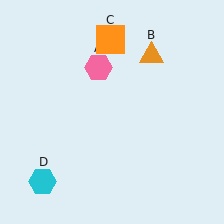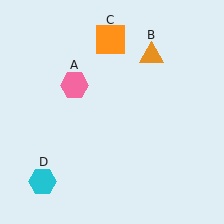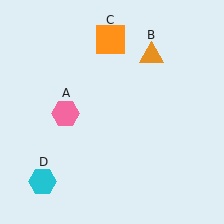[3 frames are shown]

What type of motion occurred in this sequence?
The pink hexagon (object A) rotated counterclockwise around the center of the scene.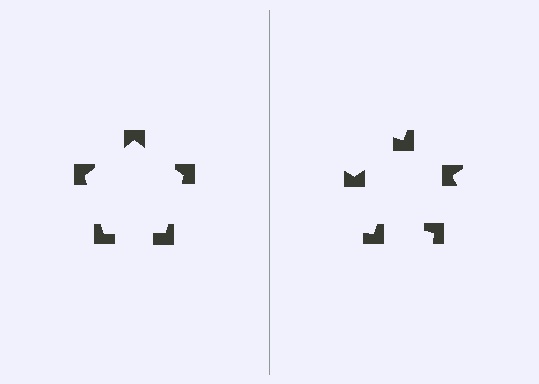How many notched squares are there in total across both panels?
10 — 5 on each side.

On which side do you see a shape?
An illusory pentagon appears on the left side. On the right side the wedge cuts are rotated, so no coherent shape forms.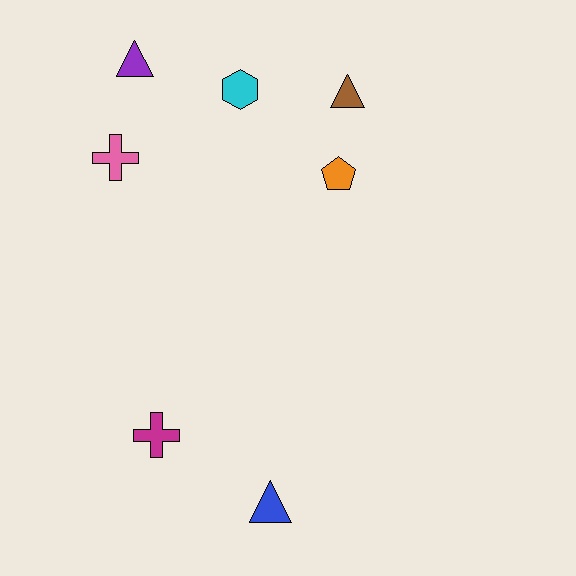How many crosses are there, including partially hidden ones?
There are 2 crosses.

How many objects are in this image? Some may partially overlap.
There are 7 objects.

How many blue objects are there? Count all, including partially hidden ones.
There is 1 blue object.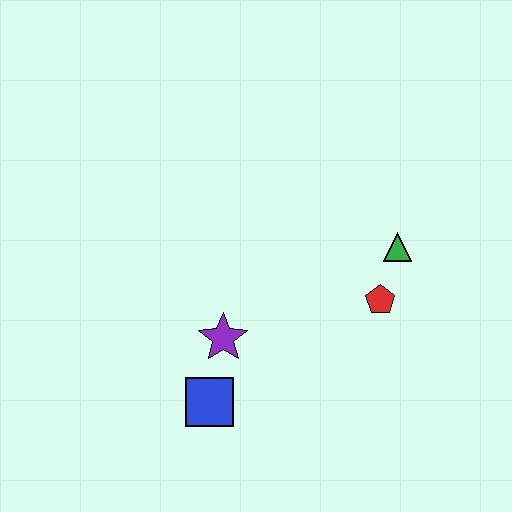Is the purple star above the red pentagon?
No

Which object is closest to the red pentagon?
The green triangle is closest to the red pentagon.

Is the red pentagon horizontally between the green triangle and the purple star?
Yes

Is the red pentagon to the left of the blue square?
No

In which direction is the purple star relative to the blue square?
The purple star is above the blue square.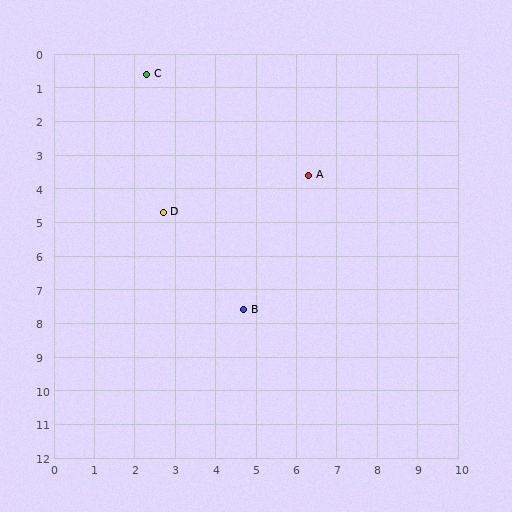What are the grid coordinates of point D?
Point D is at approximately (2.7, 4.7).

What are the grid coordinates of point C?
Point C is at approximately (2.3, 0.6).